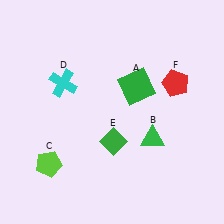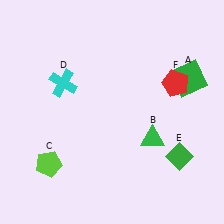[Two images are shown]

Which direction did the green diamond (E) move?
The green diamond (E) moved right.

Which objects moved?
The objects that moved are: the green square (A), the green diamond (E).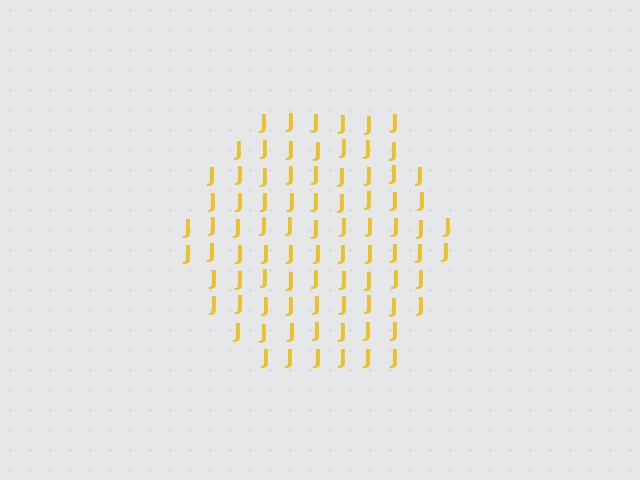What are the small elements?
The small elements are letter J's.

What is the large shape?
The large shape is a hexagon.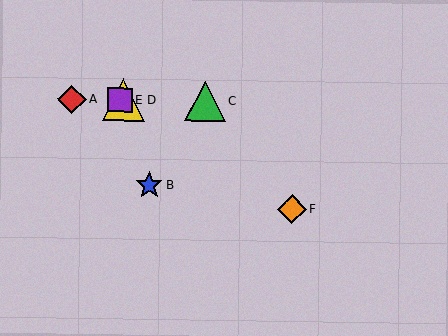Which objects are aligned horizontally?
Objects A, C, D, E are aligned horizontally.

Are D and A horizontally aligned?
Yes, both are at y≈100.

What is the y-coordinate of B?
Object B is at y≈185.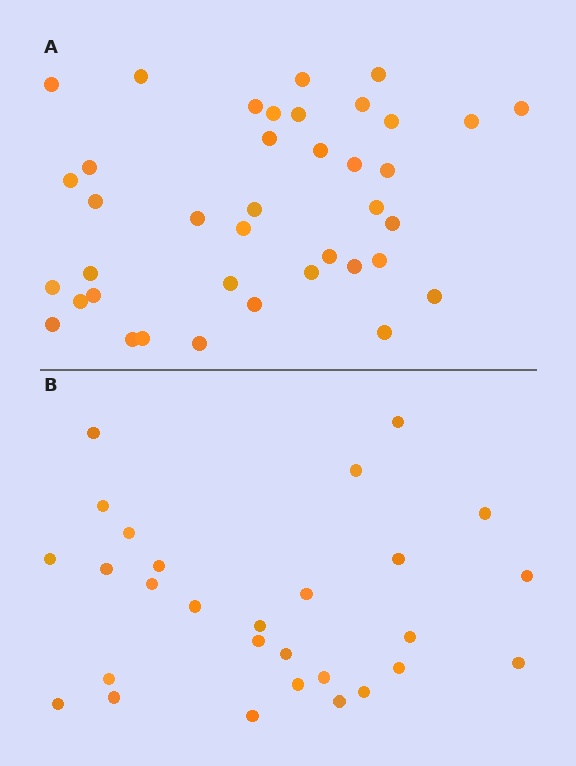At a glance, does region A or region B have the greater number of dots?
Region A (the top region) has more dots.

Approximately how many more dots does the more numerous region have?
Region A has roughly 12 or so more dots than region B.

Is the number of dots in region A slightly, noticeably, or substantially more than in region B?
Region A has noticeably more, but not dramatically so. The ratio is roughly 1.4 to 1.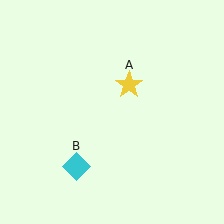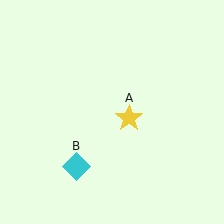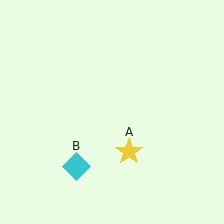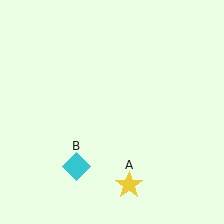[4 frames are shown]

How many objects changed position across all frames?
1 object changed position: yellow star (object A).